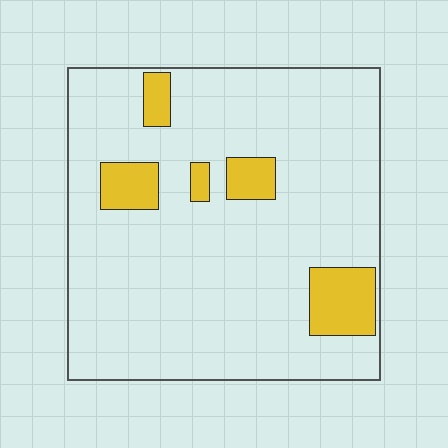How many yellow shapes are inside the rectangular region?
5.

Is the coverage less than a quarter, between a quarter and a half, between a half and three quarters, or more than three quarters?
Less than a quarter.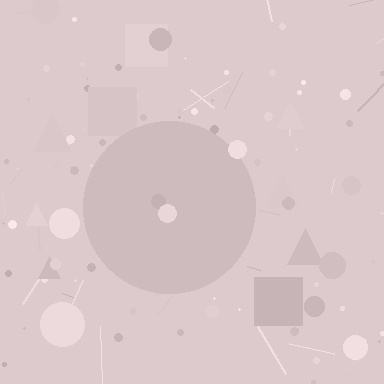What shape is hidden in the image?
A circle is hidden in the image.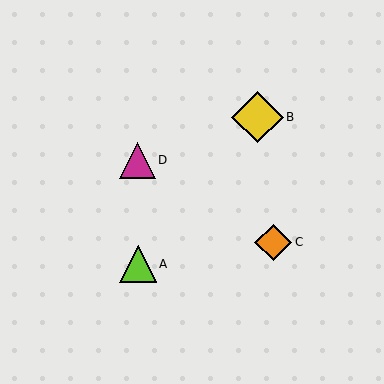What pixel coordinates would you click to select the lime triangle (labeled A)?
Click at (138, 264) to select the lime triangle A.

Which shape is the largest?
The yellow diamond (labeled B) is the largest.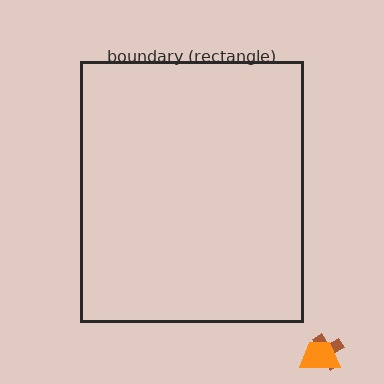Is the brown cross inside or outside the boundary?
Outside.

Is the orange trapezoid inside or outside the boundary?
Outside.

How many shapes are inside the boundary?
0 inside, 2 outside.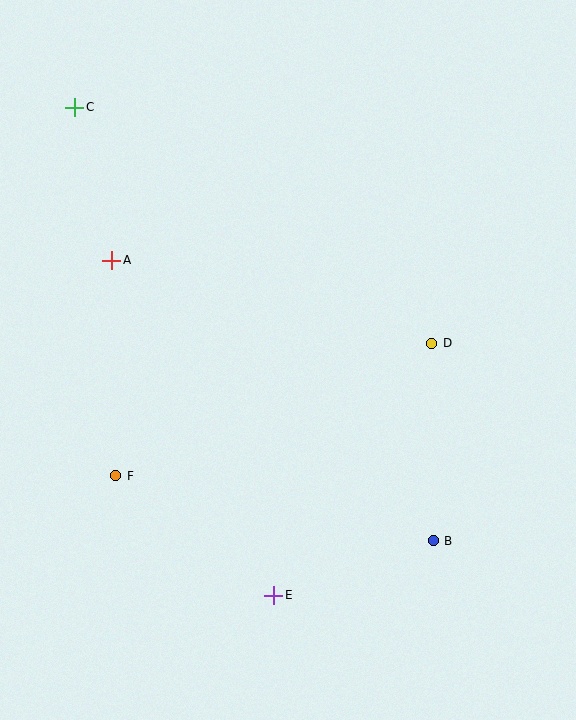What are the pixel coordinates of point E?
Point E is at (274, 595).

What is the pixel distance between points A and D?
The distance between A and D is 331 pixels.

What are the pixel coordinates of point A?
Point A is at (112, 260).